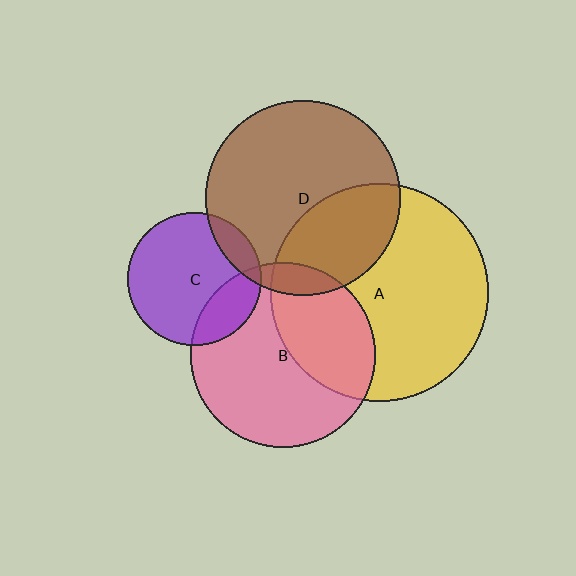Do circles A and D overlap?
Yes.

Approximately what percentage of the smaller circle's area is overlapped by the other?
Approximately 35%.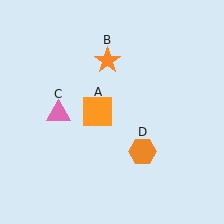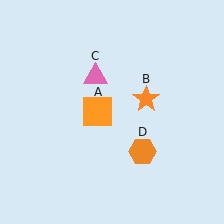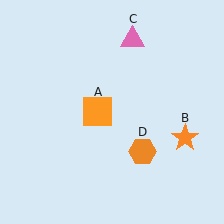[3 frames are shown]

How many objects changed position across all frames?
2 objects changed position: orange star (object B), pink triangle (object C).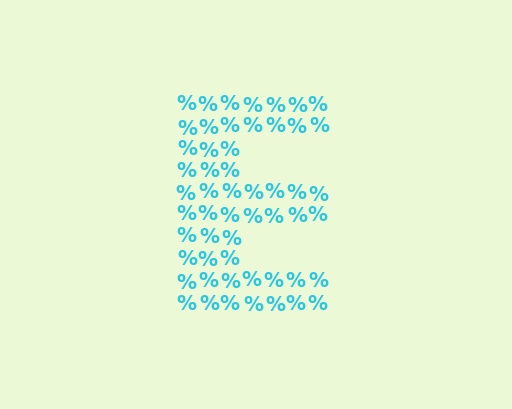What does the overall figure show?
The overall figure shows the letter E.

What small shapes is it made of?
It is made of small percent signs.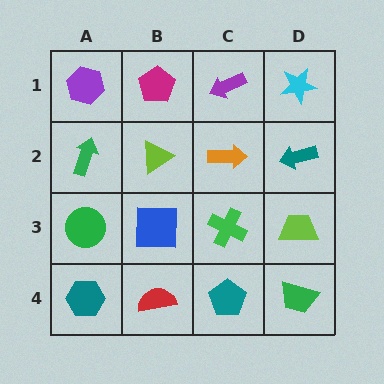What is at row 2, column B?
A lime triangle.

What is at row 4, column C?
A teal pentagon.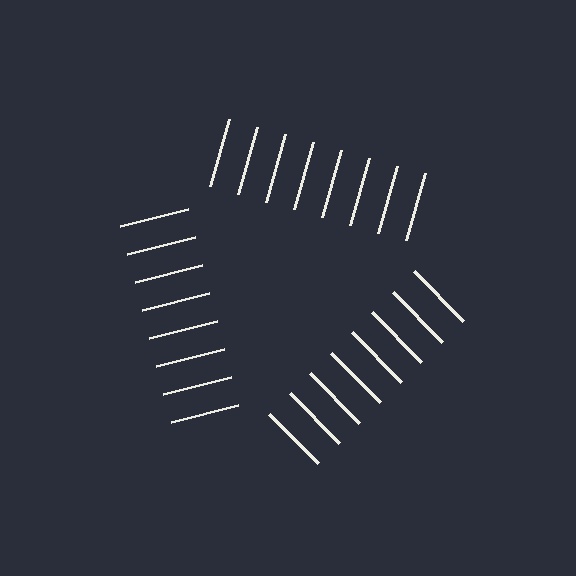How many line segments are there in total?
24 — 8 along each of the 3 edges.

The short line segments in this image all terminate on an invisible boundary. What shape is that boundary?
An illusory triangle — the line segments terminate on its edges but no continuous stroke is drawn.